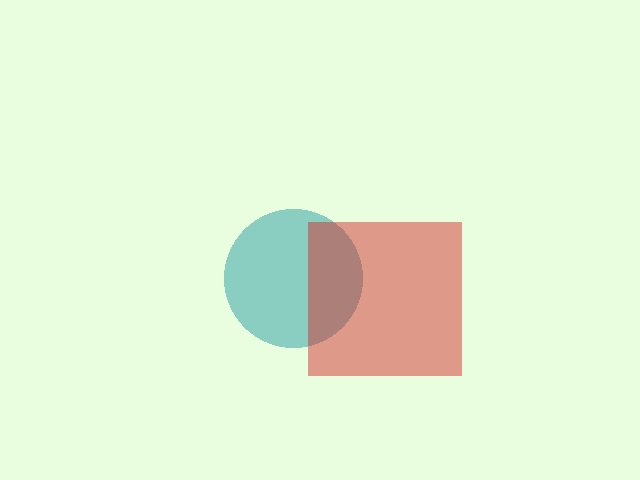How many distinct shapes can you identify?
There are 2 distinct shapes: a teal circle, a red square.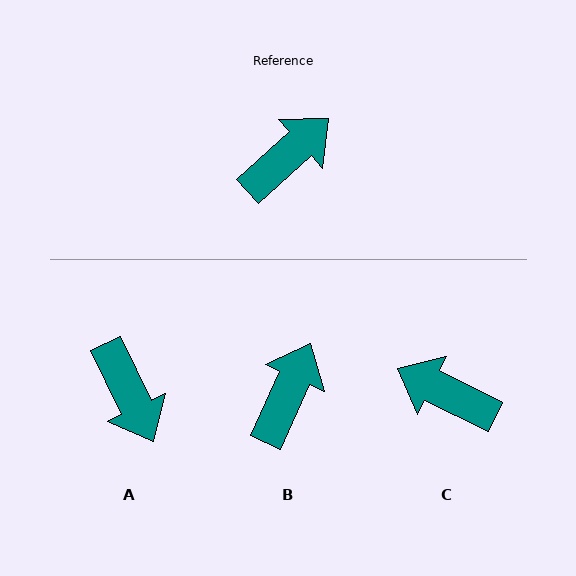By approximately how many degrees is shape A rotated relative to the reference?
Approximately 106 degrees clockwise.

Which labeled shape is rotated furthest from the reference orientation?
C, about 112 degrees away.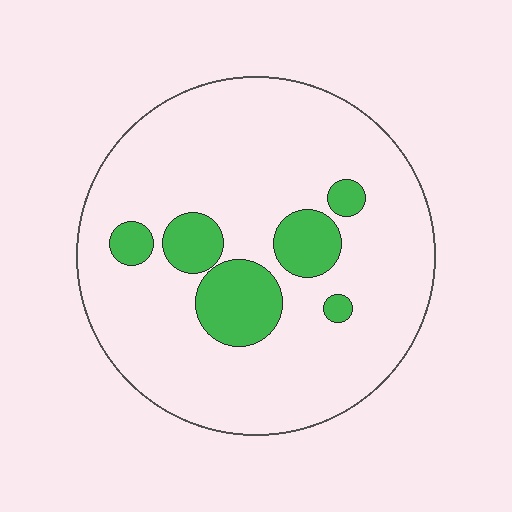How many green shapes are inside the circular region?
6.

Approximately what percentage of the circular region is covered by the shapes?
Approximately 15%.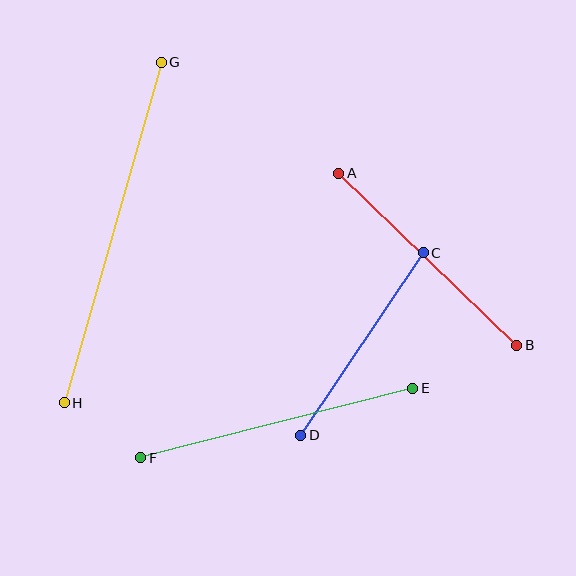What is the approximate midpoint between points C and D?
The midpoint is at approximately (362, 344) pixels.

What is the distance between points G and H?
The distance is approximately 354 pixels.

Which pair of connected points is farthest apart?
Points G and H are farthest apart.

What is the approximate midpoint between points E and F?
The midpoint is at approximately (277, 423) pixels.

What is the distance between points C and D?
The distance is approximately 220 pixels.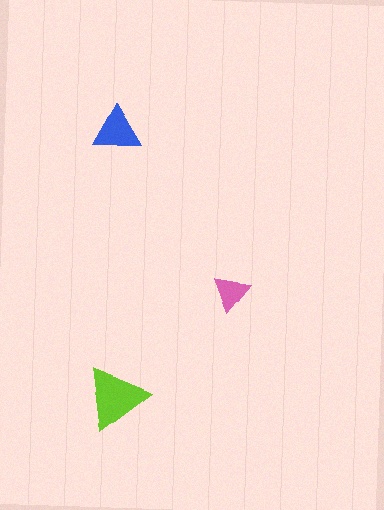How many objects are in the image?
There are 3 objects in the image.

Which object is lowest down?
The lime triangle is bottommost.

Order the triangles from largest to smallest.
the lime one, the blue one, the pink one.